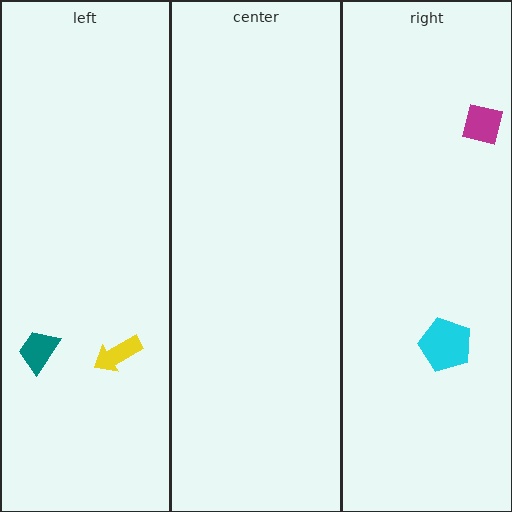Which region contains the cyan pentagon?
The right region.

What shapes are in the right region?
The cyan pentagon, the magenta square.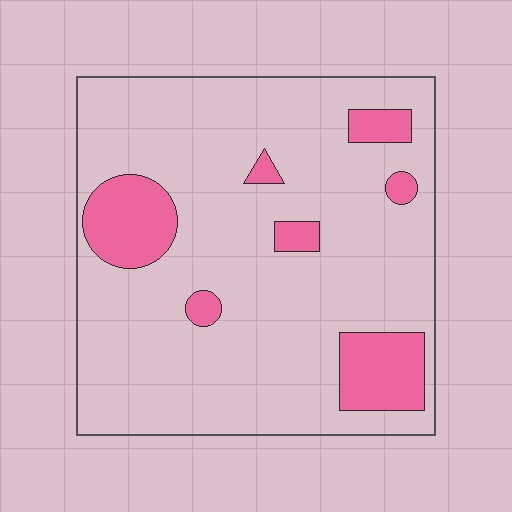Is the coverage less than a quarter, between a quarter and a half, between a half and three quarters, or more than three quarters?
Less than a quarter.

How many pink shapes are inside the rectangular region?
7.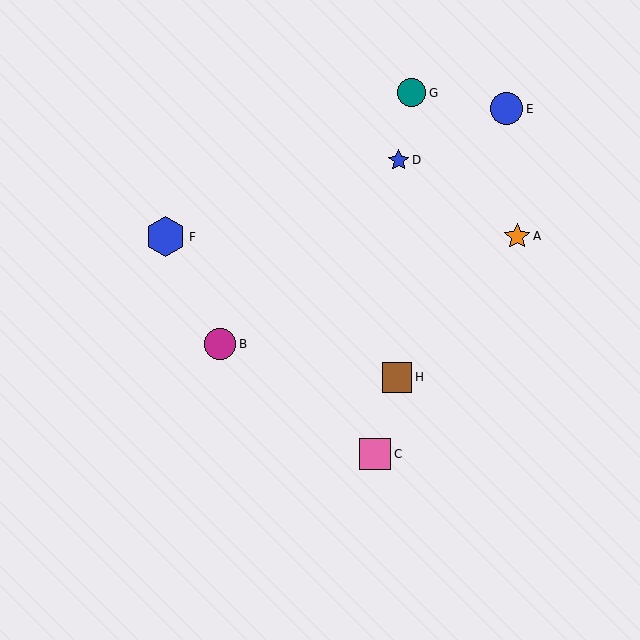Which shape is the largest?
The blue hexagon (labeled F) is the largest.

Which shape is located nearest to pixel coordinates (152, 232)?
The blue hexagon (labeled F) at (166, 237) is nearest to that location.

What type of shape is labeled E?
Shape E is a blue circle.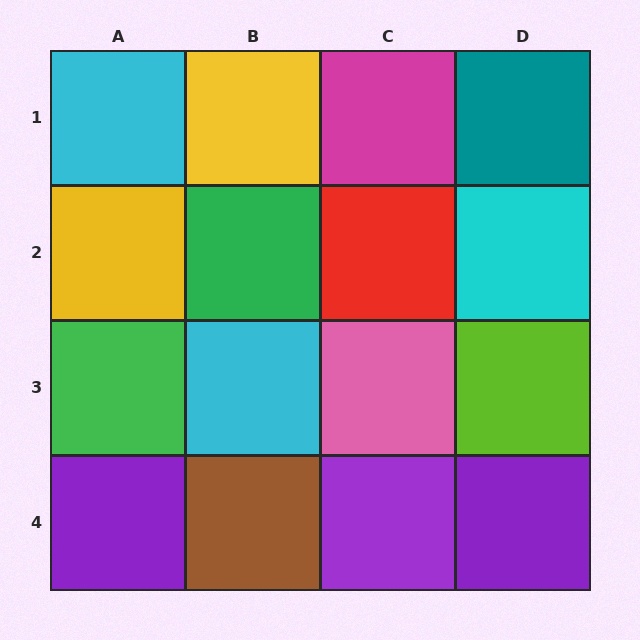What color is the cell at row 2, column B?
Green.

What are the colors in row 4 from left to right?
Purple, brown, purple, purple.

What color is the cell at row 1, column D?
Teal.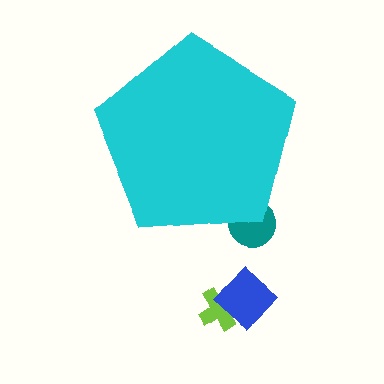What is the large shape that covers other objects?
A cyan pentagon.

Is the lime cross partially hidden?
No, the lime cross is fully visible.